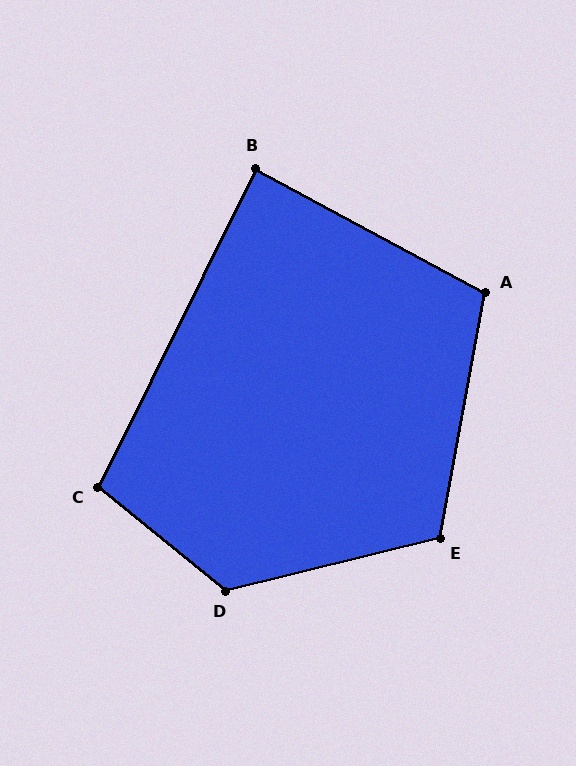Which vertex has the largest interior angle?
D, at approximately 127 degrees.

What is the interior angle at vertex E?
Approximately 114 degrees (obtuse).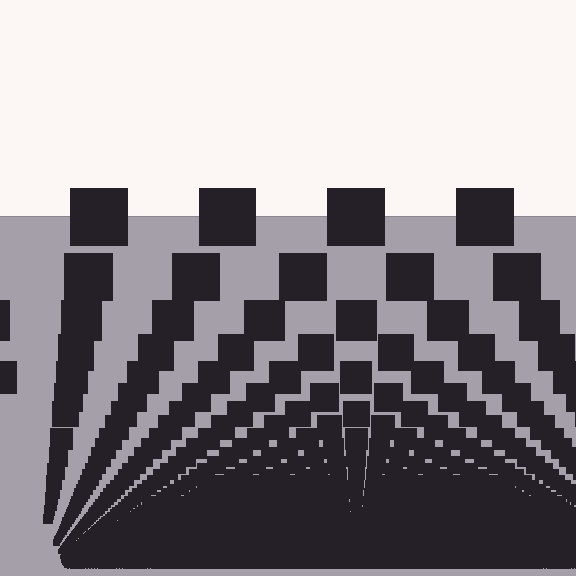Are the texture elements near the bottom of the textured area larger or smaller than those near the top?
Smaller. The gradient is inverted — elements near the bottom are smaller and denser.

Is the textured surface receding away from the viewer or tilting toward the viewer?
The surface appears to tilt toward the viewer. Texture elements get larger and sparser toward the top.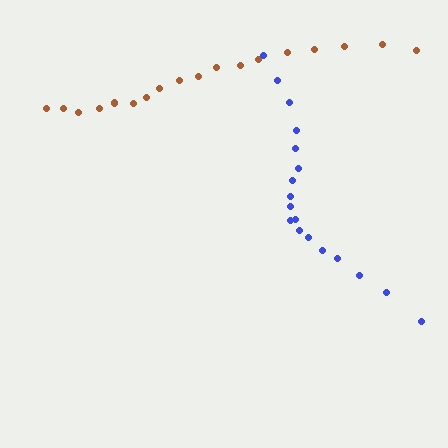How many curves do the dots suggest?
There are 2 distinct paths.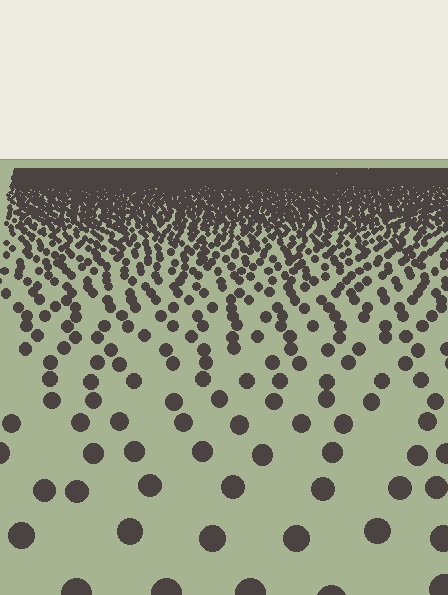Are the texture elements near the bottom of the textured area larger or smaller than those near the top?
Larger. Near the bottom, elements are closer to the viewer and appear at a bigger on-screen size.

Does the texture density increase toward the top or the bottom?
Density increases toward the top.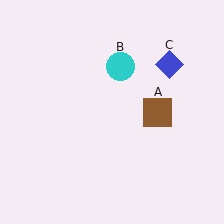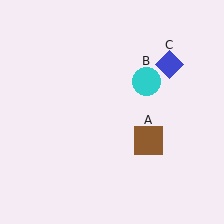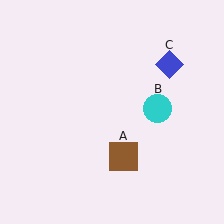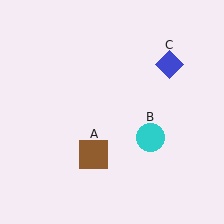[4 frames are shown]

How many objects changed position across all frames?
2 objects changed position: brown square (object A), cyan circle (object B).